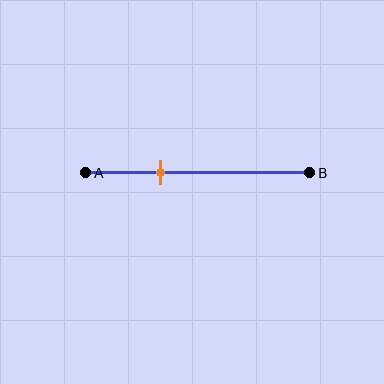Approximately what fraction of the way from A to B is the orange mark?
The orange mark is approximately 35% of the way from A to B.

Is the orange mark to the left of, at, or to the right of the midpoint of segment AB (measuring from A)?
The orange mark is to the left of the midpoint of segment AB.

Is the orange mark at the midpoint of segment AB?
No, the mark is at about 35% from A, not at the 50% midpoint.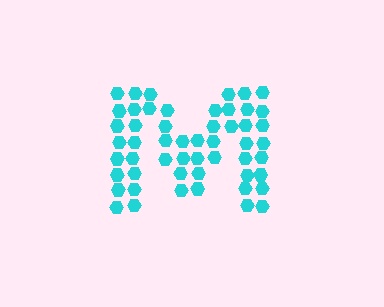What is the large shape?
The large shape is the letter M.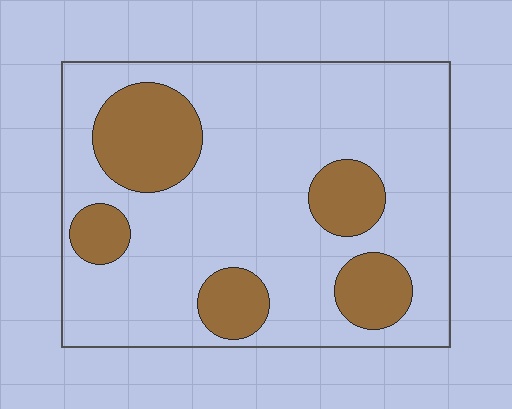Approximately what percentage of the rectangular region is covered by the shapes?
Approximately 25%.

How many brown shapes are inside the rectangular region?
5.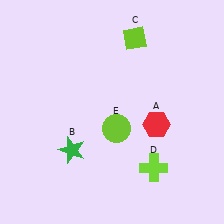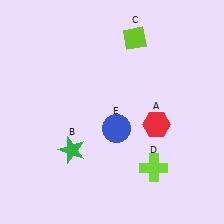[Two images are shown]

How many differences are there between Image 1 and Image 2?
There is 1 difference between the two images.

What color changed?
The circle (E) changed from lime in Image 1 to blue in Image 2.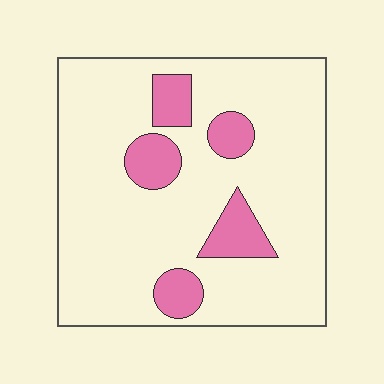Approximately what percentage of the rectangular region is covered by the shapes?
Approximately 15%.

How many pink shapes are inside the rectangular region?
5.